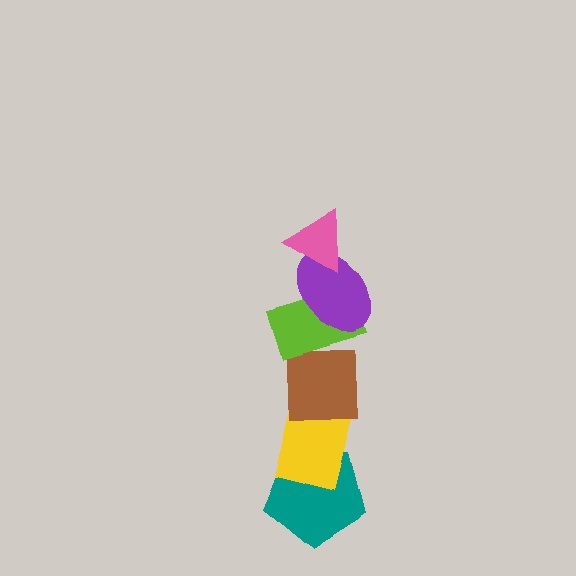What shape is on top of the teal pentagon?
The yellow rectangle is on top of the teal pentagon.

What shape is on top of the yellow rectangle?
The brown square is on top of the yellow rectangle.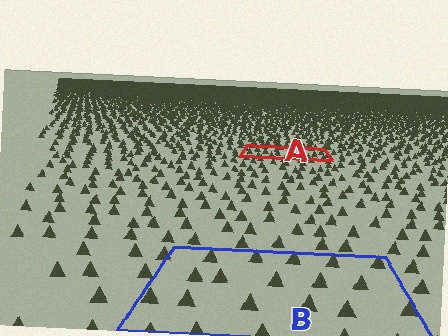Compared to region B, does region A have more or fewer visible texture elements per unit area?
Region A has more texture elements per unit area — they are packed more densely because it is farther away.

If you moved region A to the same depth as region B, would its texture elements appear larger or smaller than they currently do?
They would appear larger. At a closer depth, the same texture elements are projected at a bigger on-screen size.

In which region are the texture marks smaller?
The texture marks are smaller in region A, because it is farther away.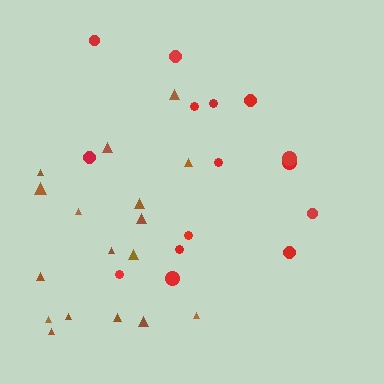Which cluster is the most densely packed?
Brown.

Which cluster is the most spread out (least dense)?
Red.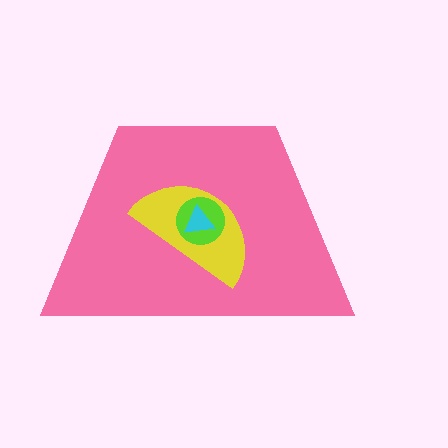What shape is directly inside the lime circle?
The cyan triangle.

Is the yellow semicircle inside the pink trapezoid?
Yes.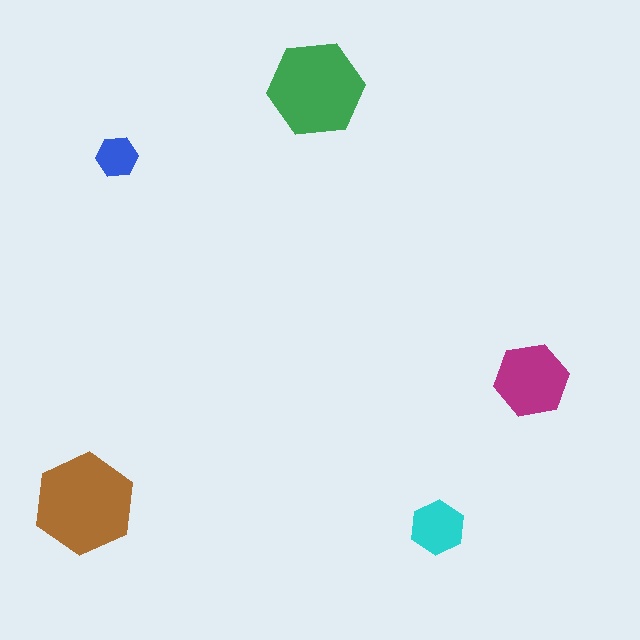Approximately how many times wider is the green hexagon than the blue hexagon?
About 2.5 times wider.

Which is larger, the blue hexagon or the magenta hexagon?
The magenta one.